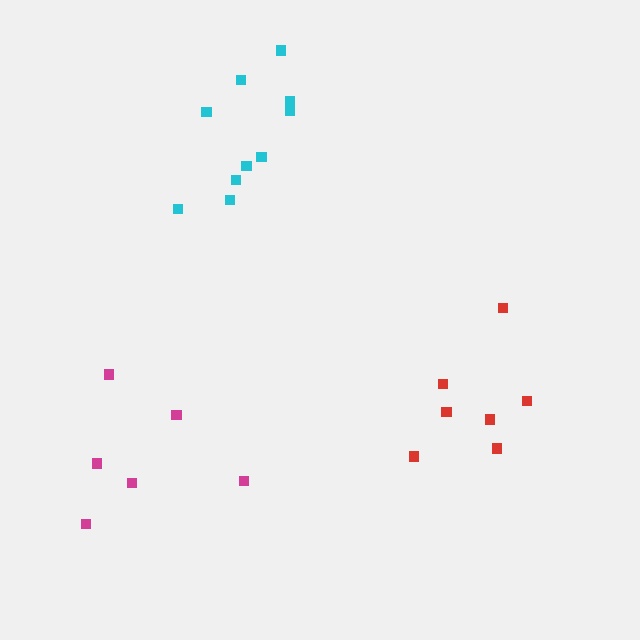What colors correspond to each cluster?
The clusters are colored: magenta, cyan, red.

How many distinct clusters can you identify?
There are 3 distinct clusters.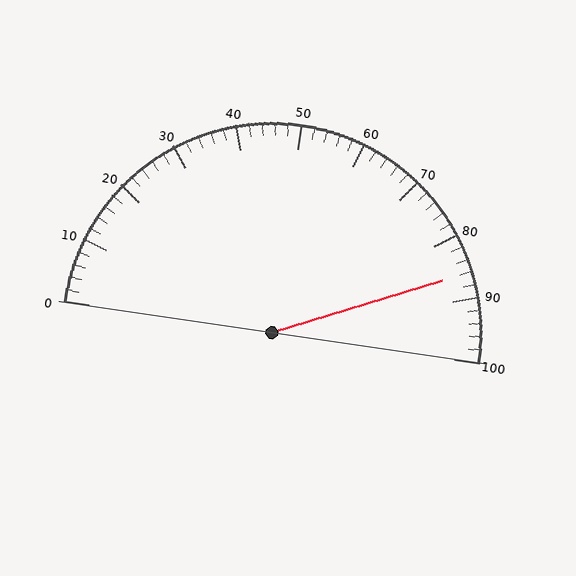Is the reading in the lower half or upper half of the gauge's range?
The reading is in the upper half of the range (0 to 100).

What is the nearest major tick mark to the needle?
The nearest major tick mark is 90.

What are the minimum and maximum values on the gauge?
The gauge ranges from 0 to 100.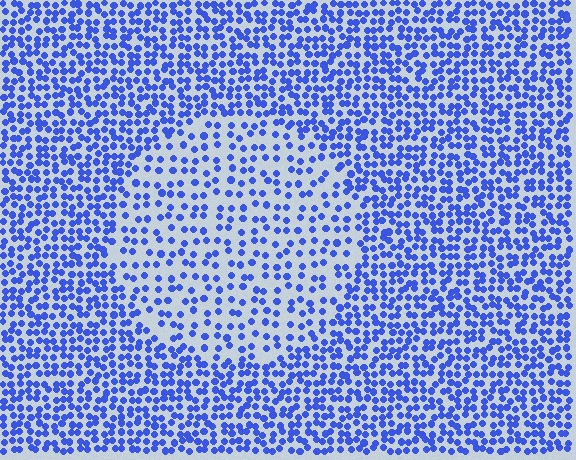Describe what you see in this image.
The image contains small blue elements arranged at two different densities. A circle-shaped region is visible where the elements are less densely packed than the surrounding area.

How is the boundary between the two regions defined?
The boundary is defined by a change in element density (approximately 2.0x ratio). All elements are the same color, size, and shape.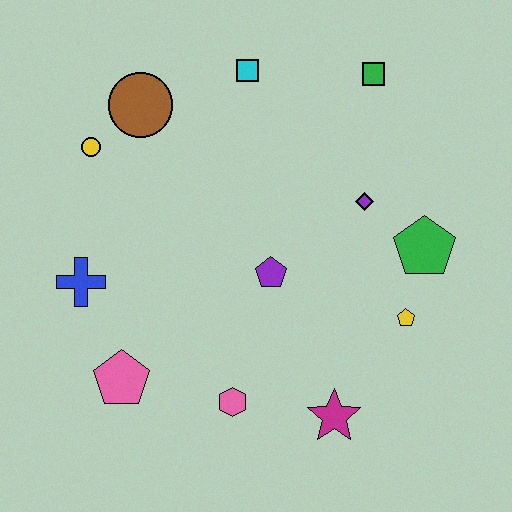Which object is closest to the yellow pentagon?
The green pentagon is closest to the yellow pentagon.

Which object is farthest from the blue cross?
The green square is farthest from the blue cross.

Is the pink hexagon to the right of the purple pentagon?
No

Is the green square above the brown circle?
Yes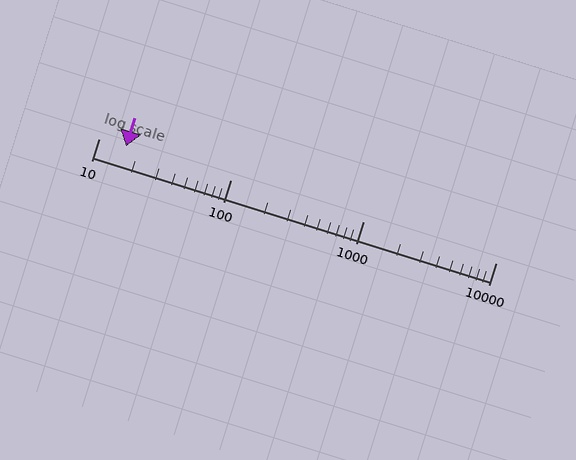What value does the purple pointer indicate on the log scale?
The pointer indicates approximately 16.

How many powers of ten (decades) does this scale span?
The scale spans 3 decades, from 10 to 10000.